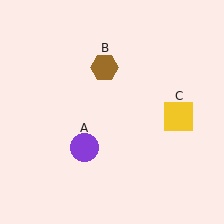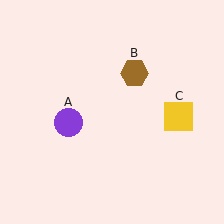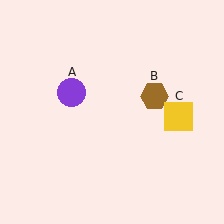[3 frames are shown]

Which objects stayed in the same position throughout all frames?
Yellow square (object C) remained stationary.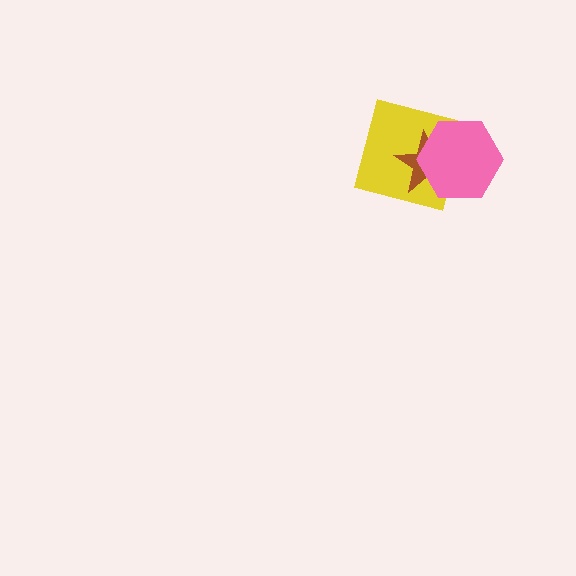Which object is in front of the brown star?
The pink hexagon is in front of the brown star.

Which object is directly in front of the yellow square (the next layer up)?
The brown star is directly in front of the yellow square.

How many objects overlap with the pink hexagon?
2 objects overlap with the pink hexagon.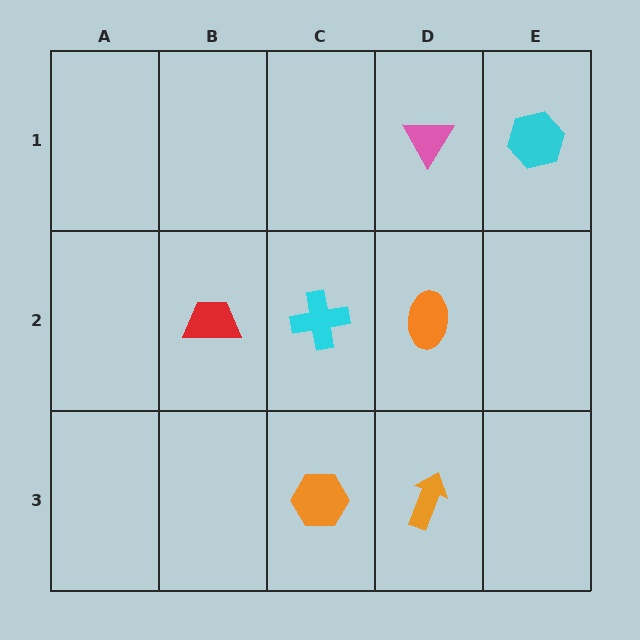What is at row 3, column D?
An orange arrow.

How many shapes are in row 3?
2 shapes.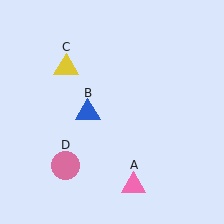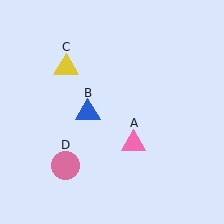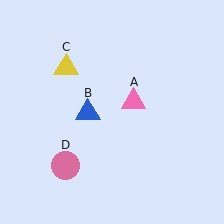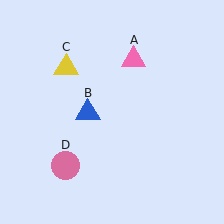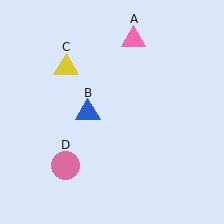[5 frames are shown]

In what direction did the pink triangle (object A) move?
The pink triangle (object A) moved up.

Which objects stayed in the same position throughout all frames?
Blue triangle (object B) and yellow triangle (object C) and pink circle (object D) remained stationary.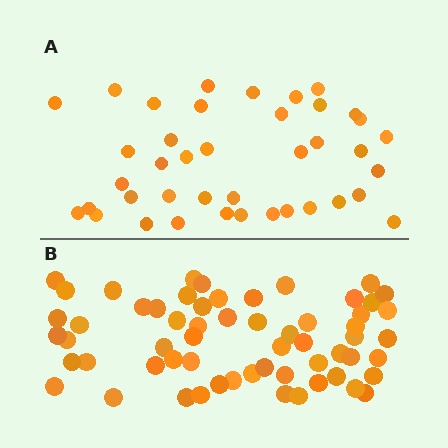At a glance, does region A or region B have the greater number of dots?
Region B (the bottom region) has more dots.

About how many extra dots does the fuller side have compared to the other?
Region B has approximately 20 more dots than region A.